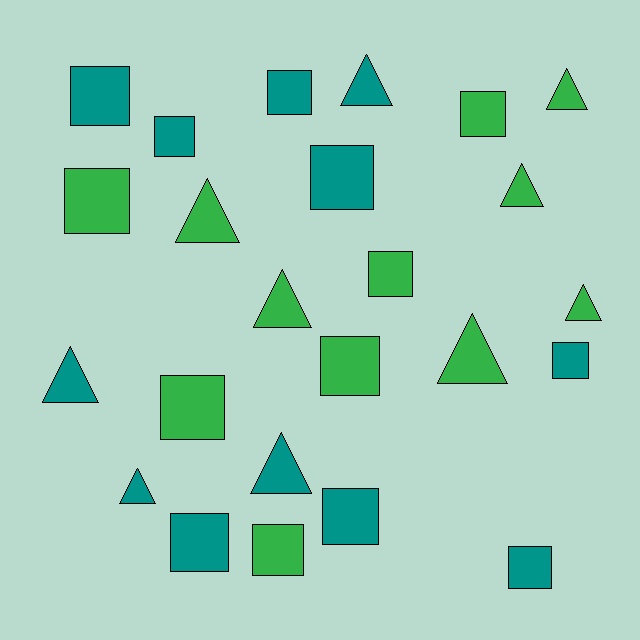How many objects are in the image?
There are 24 objects.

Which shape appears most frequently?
Square, with 14 objects.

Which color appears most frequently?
Green, with 12 objects.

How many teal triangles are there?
There are 4 teal triangles.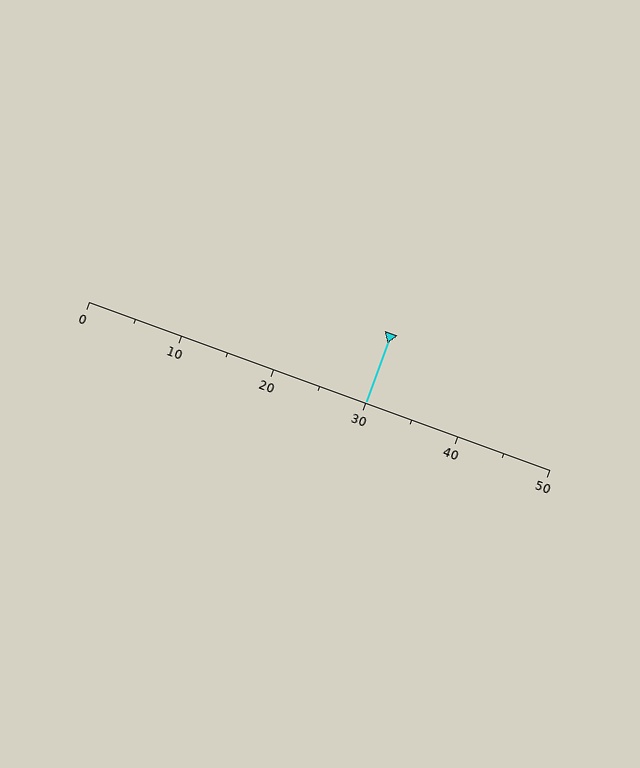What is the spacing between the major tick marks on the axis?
The major ticks are spaced 10 apart.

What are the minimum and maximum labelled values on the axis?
The axis runs from 0 to 50.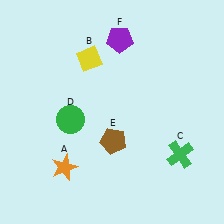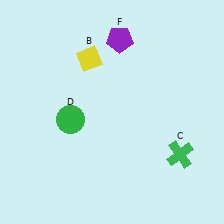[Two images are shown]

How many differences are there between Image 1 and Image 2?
There are 2 differences between the two images.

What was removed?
The brown pentagon (E), the orange star (A) were removed in Image 2.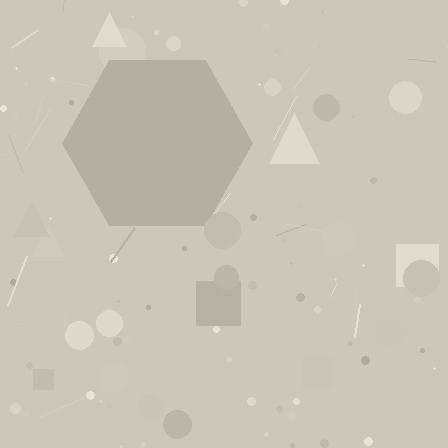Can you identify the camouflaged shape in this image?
The camouflaged shape is a hexagon.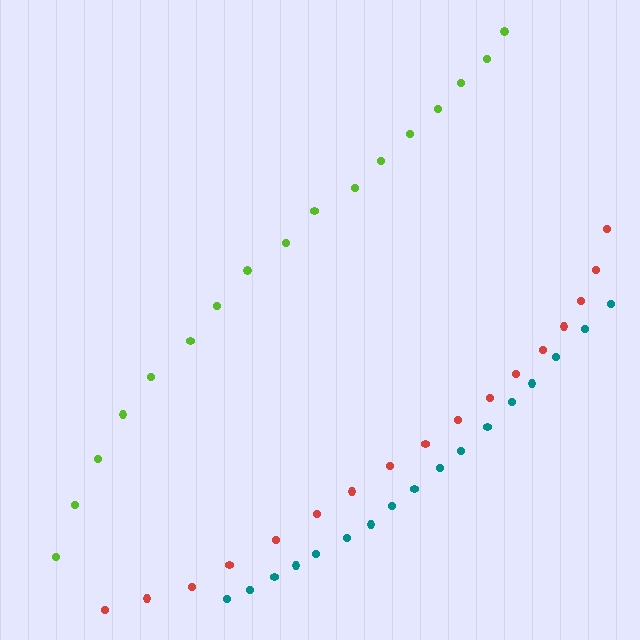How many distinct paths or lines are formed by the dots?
There are 3 distinct paths.